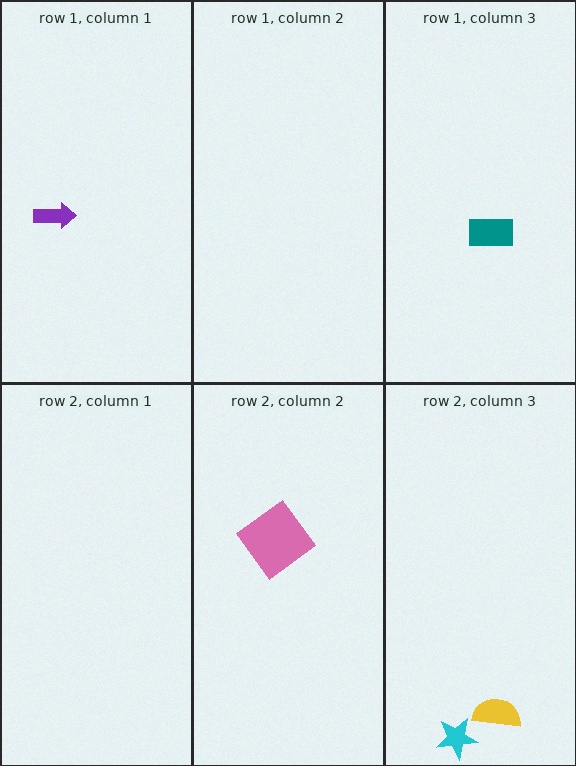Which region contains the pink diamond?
The row 2, column 2 region.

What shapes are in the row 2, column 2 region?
The pink diamond.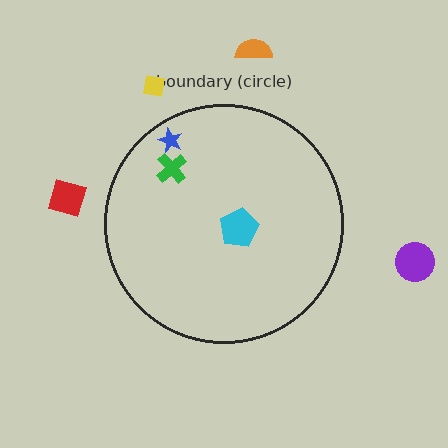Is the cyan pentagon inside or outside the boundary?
Inside.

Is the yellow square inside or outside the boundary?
Outside.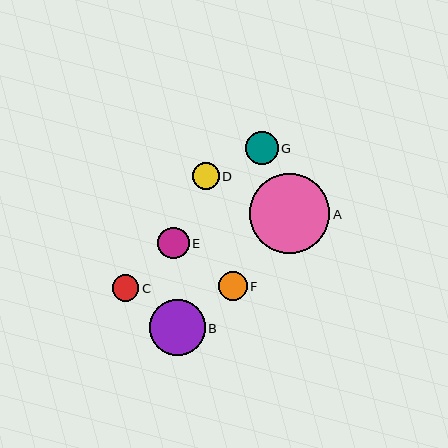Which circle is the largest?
Circle A is the largest with a size of approximately 80 pixels.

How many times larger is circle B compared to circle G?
Circle B is approximately 1.7 times the size of circle G.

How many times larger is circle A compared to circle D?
Circle A is approximately 3.0 times the size of circle D.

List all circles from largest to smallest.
From largest to smallest: A, B, G, E, F, D, C.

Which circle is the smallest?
Circle C is the smallest with a size of approximately 26 pixels.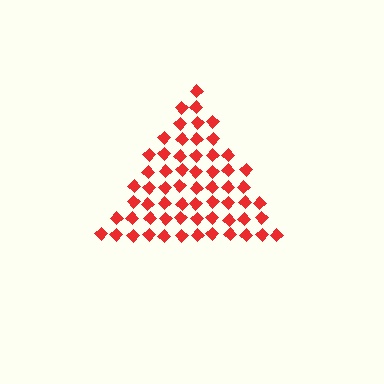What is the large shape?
The large shape is a triangle.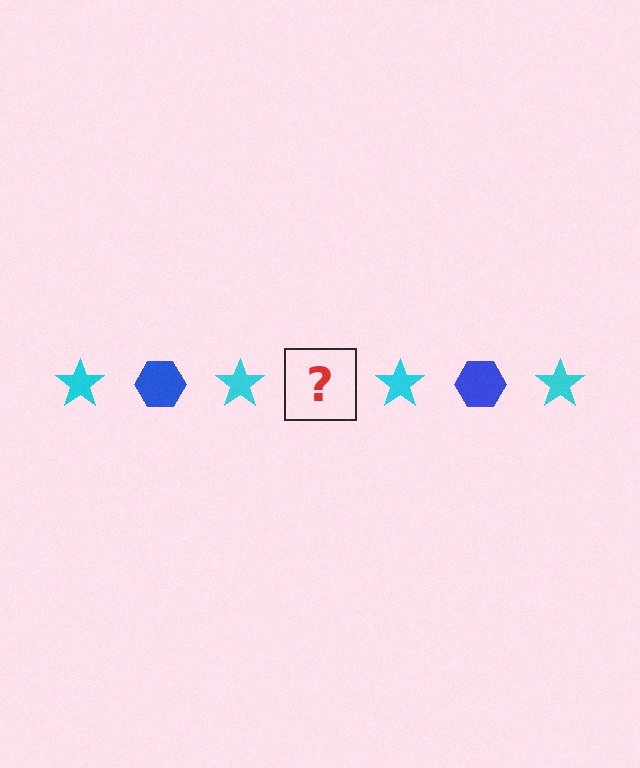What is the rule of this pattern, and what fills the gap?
The rule is that the pattern alternates between cyan star and blue hexagon. The gap should be filled with a blue hexagon.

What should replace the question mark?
The question mark should be replaced with a blue hexagon.